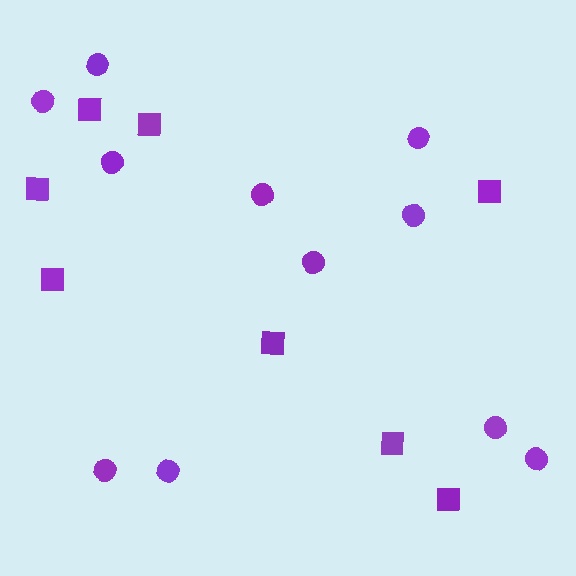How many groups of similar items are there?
There are 2 groups: one group of squares (8) and one group of circles (11).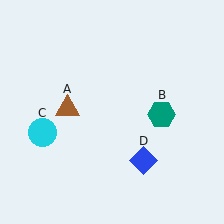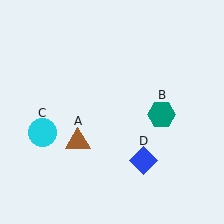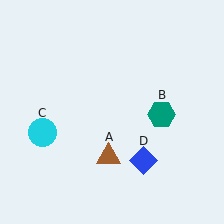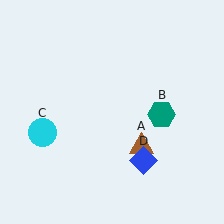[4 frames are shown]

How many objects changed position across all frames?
1 object changed position: brown triangle (object A).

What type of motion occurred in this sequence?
The brown triangle (object A) rotated counterclockwise around the center of the scene.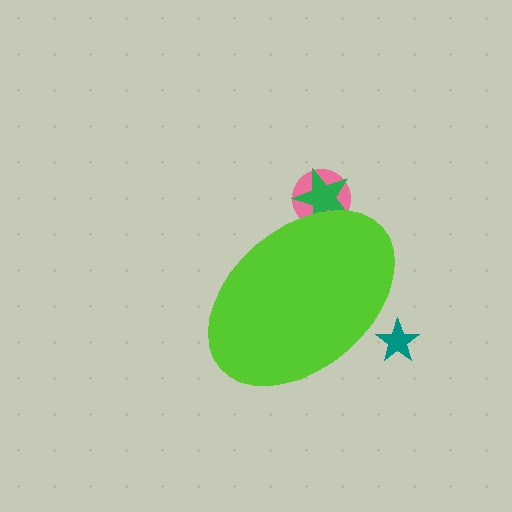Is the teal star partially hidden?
Yes, the teal star is partially hidden behind the lime ellipse.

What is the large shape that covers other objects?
A lime ellipse.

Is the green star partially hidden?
Yes, the green star is partially hidden behind the lime ellipse.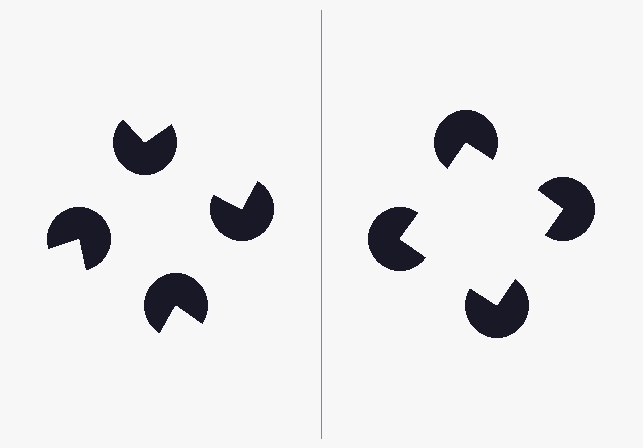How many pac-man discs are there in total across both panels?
8 — 4 on each side.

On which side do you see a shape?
An illusory square appears on the right side. On the left side the wedge cuts are rotated, so no coherent shape forms.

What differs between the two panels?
The pac-man discs are positioned identically on both sides; only the wedge orientations differ. On the right they align to a square; on the left they are misaligned.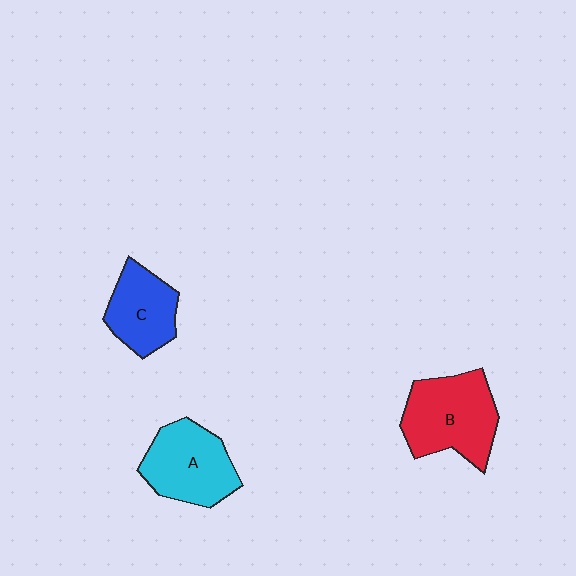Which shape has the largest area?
Shape B (red).